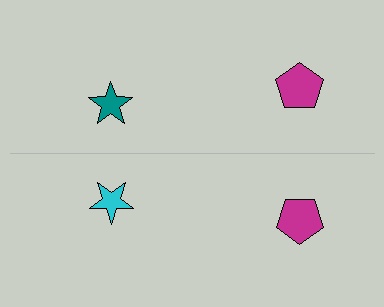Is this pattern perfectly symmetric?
No, the pattern is not perfectly symmetric. The cyan star on the bottom side breaks the symmetry — its mirror counterpart is teal.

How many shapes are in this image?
There are 4 shapes in this image.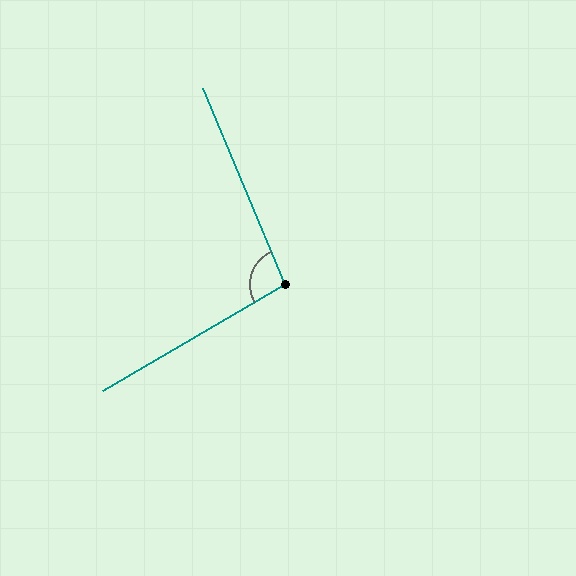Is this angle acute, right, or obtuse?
It is obtuse.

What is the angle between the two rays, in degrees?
Approximately 98 degrees.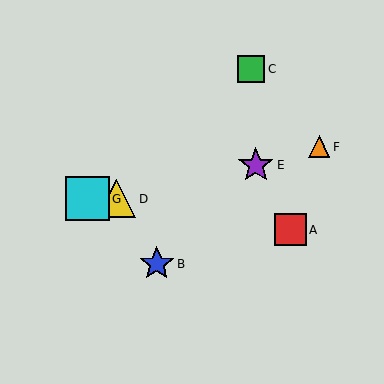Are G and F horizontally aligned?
No, G is at y≈199 and F is at y≈147.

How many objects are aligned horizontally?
2 objects (D, G) are aligned horizontally.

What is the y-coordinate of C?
Object C is at y≈69.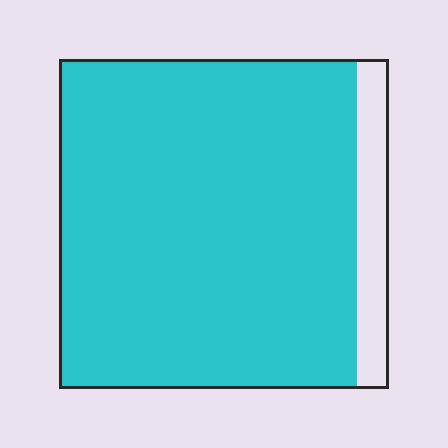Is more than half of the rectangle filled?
Yes.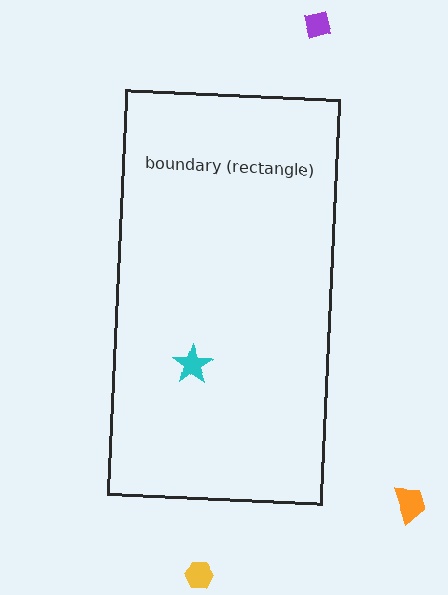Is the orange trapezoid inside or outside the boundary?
Outside.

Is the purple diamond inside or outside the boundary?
Outside.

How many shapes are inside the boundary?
1 inside, 3 outside.